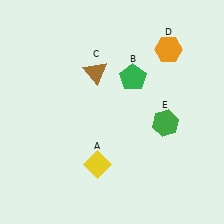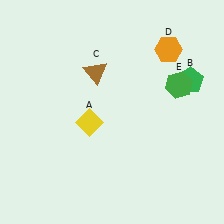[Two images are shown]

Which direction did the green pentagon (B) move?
The green pentagon (B) moved right.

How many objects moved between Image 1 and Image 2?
3 objects moved between the two images.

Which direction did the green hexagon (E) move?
The green hexagon (E) moved up.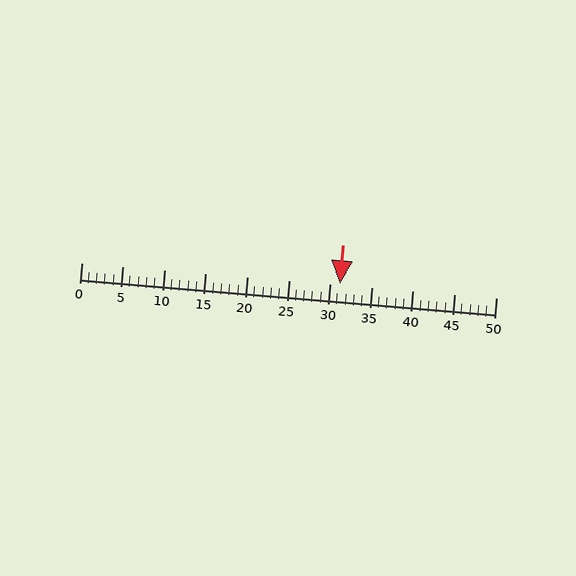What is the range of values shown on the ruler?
The ruler shows values from 0 to 50.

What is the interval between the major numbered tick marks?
The major tick marks are spaced 5 units apart.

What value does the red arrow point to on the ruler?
The red arrow points to approximately 31.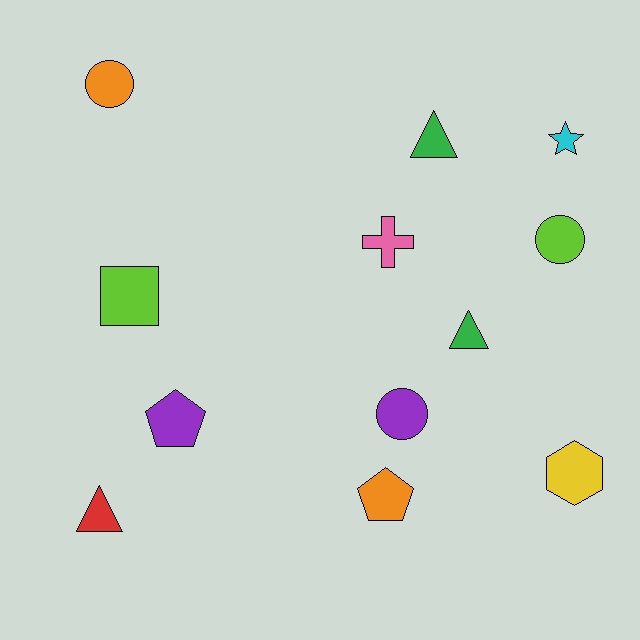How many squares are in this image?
There is 1 square.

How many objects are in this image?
There are 12 objects.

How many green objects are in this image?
There are 2 green objects.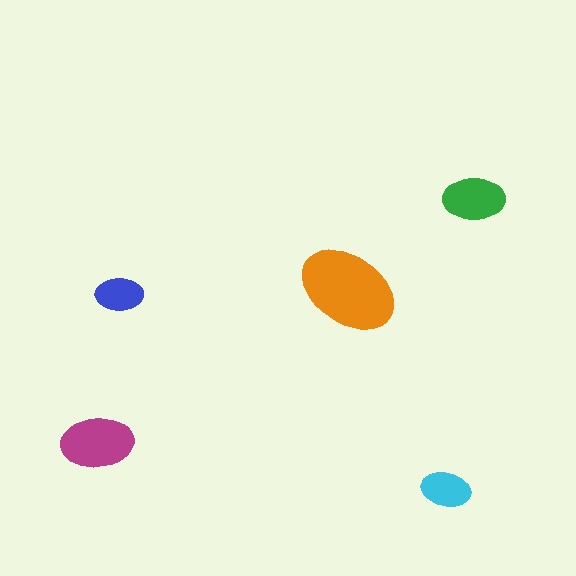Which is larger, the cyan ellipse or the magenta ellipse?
The magenta one.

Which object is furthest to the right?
The green ellipse is rightmost.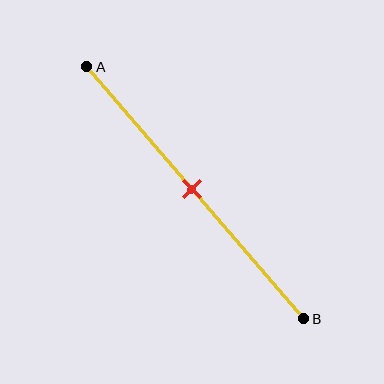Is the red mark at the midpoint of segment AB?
Yes, the mark is approximately at the midpoint.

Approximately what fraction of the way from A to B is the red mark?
The red mark is approximately 50% of the way from A to B.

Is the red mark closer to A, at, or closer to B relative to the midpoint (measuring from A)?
The red mark is approximately at the midpoint of segment AB.